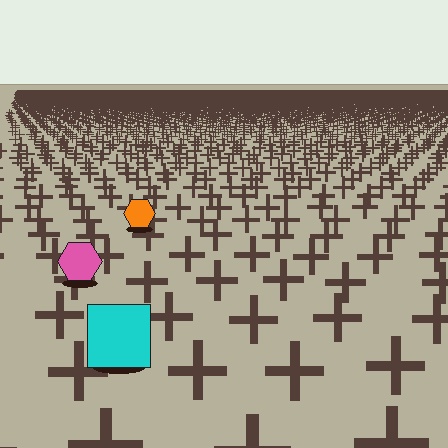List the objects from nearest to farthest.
From nearest to farthest: the cyan square, the pink hexagon, the orange hexagon.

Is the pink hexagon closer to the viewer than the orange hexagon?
Yes. The pink hexagon is closer — you can tell from the texture gradient: the ground texture is coarser near it.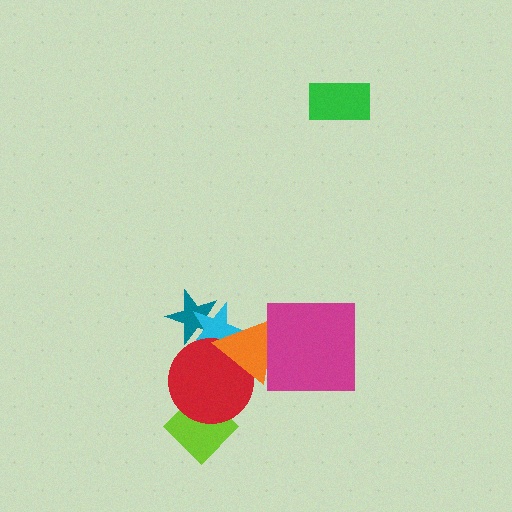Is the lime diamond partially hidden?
Yes, it is partially covered by another shape.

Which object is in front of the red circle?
The orange triangle is in front of the red circle.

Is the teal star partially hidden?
Yes, it is partially covered by another shape.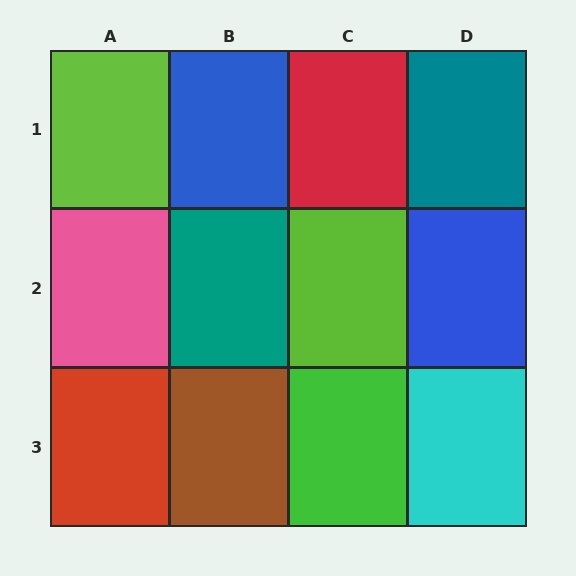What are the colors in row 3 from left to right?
Red, brown, green, cyan.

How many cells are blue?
2 cells are blue.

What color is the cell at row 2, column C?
Lime.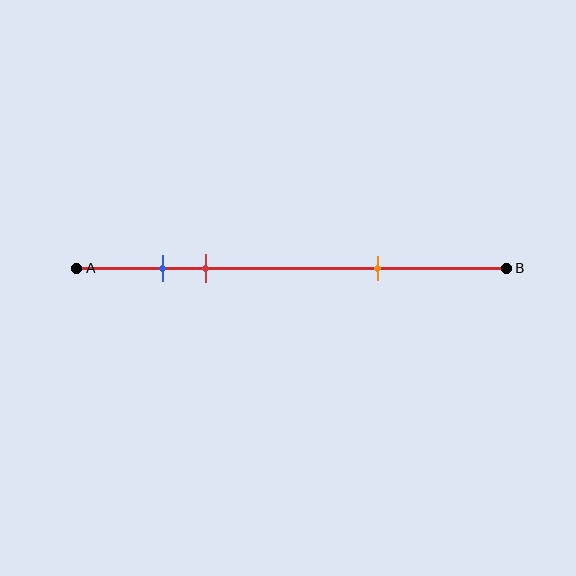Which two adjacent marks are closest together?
The blue and red marks are the closest adjacent pair.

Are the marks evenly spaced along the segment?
No, the marks are not evenly spaced.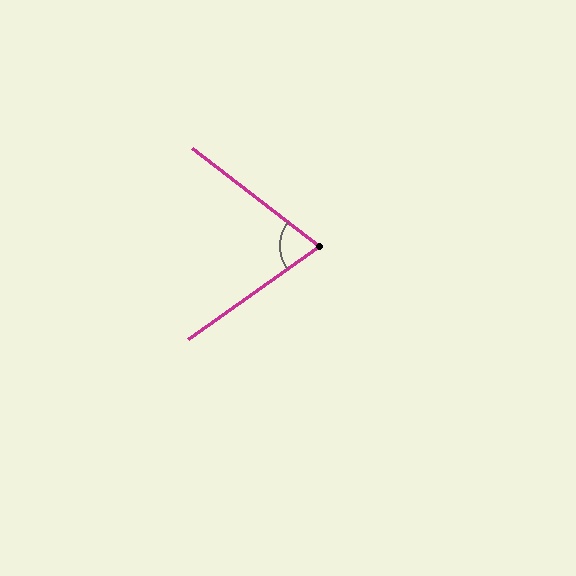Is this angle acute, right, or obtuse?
It is acute.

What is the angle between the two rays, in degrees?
Approximately 73 degrees.